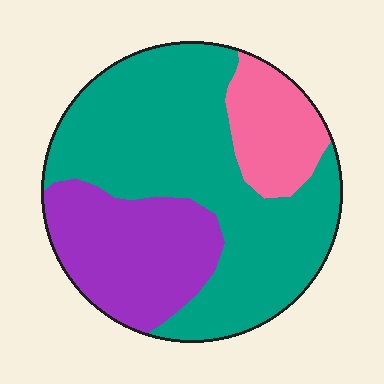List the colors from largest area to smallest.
From largest to smallest: teal, purple, pink.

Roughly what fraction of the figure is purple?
Purple covers 27% of the figure.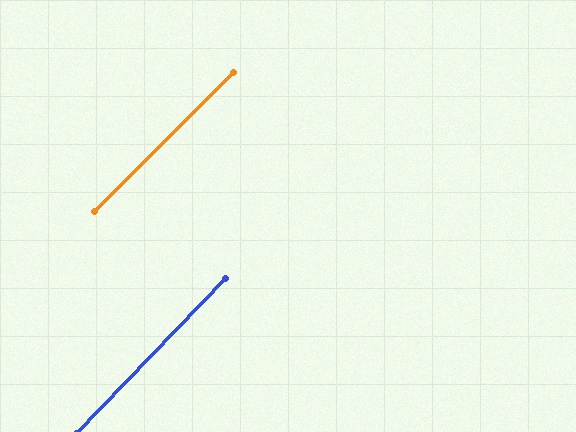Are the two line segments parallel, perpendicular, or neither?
Parallel — their directions differ by only 1.1°.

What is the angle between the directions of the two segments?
Approximately 1 degree.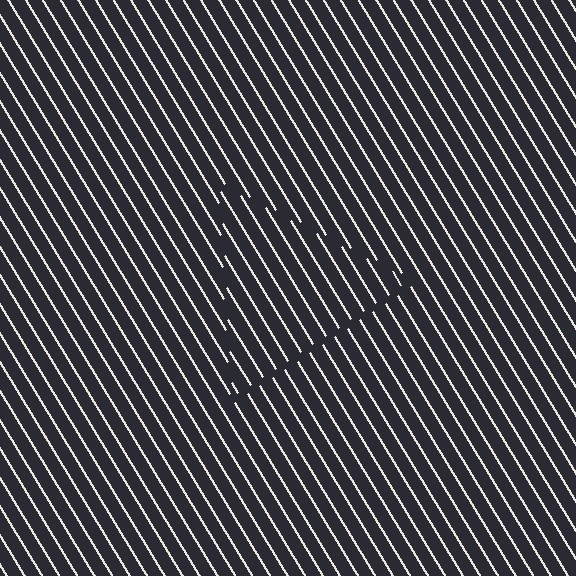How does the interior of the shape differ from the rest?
The interior of the shape contains the same grating, shifted by half a period — the contour is defined by the phase discontinuity where line-ends from the inner and outer gratings abut.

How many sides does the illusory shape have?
3 sides — the line-ends trace a triangle.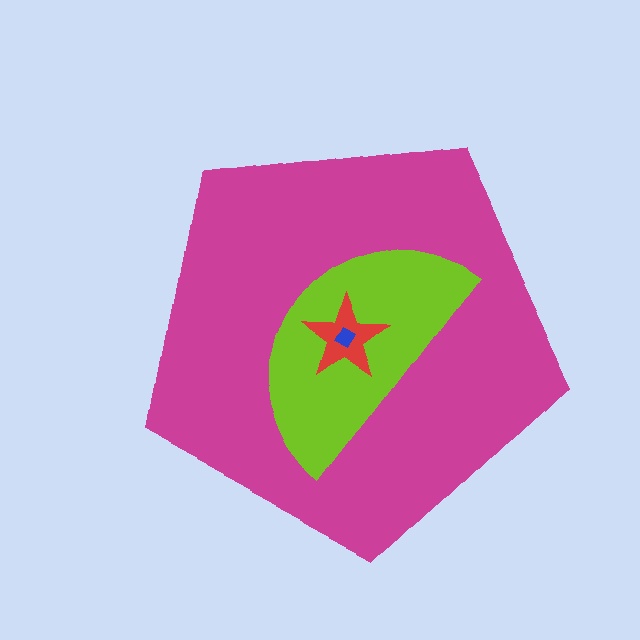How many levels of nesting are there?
4.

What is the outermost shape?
The magenta pentagon.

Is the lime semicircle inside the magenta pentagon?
Yes.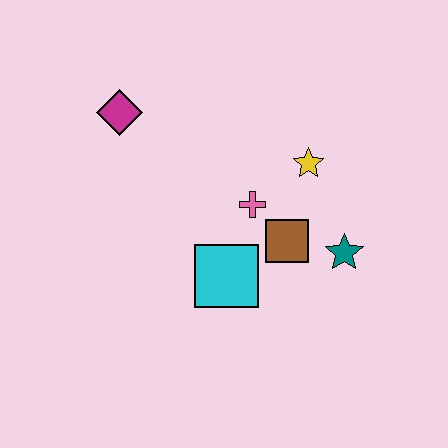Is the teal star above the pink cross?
No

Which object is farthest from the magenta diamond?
The teal star is farthest from the magenta diamond.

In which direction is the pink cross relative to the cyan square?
The pink cross is above the cyan square.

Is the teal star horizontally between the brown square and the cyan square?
No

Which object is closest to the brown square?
The pink cross is closest to the brown square.